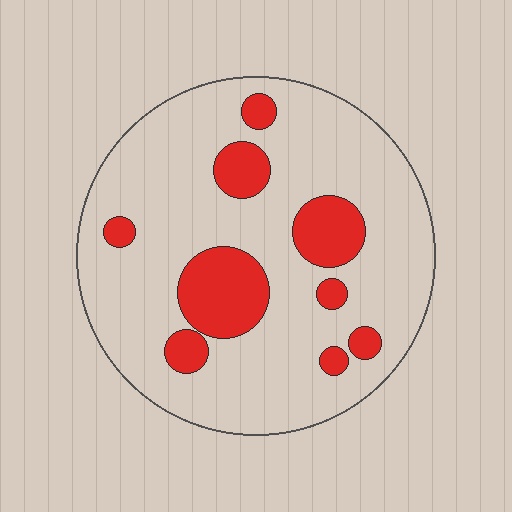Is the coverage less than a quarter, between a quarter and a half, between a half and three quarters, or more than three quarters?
Less than a quarter.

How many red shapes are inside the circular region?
9.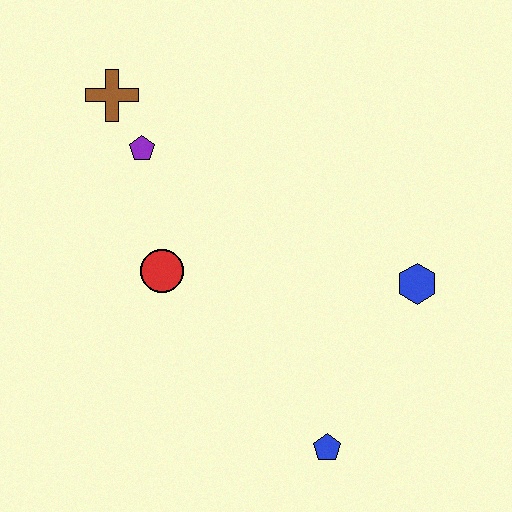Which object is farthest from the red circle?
The blue hexagon is farthest from the red circle.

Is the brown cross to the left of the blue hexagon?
Yes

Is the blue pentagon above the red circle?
No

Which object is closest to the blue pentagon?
The blue hexagon is closest to the blue pentagon.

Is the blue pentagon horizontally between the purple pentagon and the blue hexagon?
Yes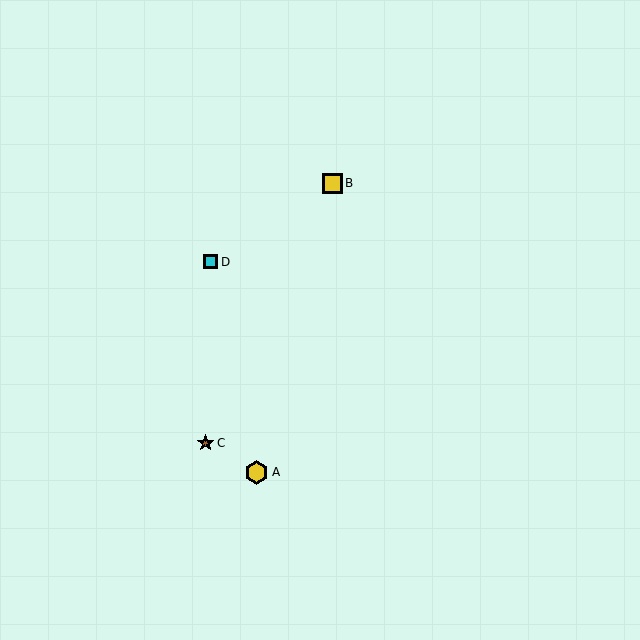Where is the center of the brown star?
The center of the brown star is at (206, 443).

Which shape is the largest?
The yellow hexagon (labeled A) is the largest.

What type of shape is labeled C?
Shape C is a brown star.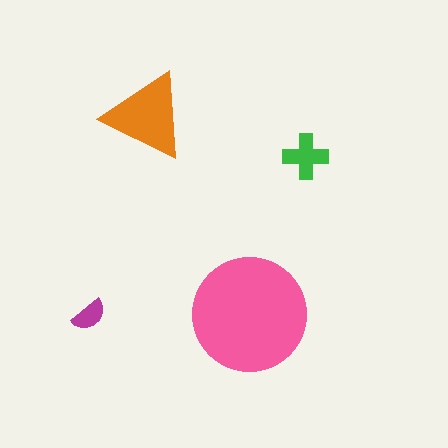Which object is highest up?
The orange triangle is topmost.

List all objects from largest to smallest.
The pink circle, the orange triangle, the green cross, the magenta semicircle.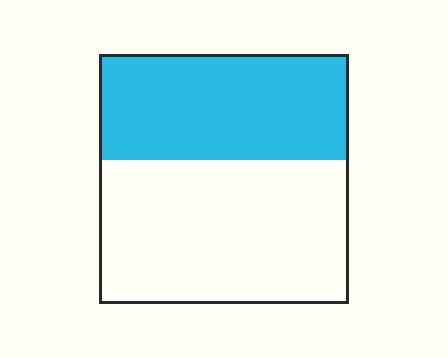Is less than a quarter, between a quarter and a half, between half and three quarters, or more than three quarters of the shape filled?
Between a quarter and a half.